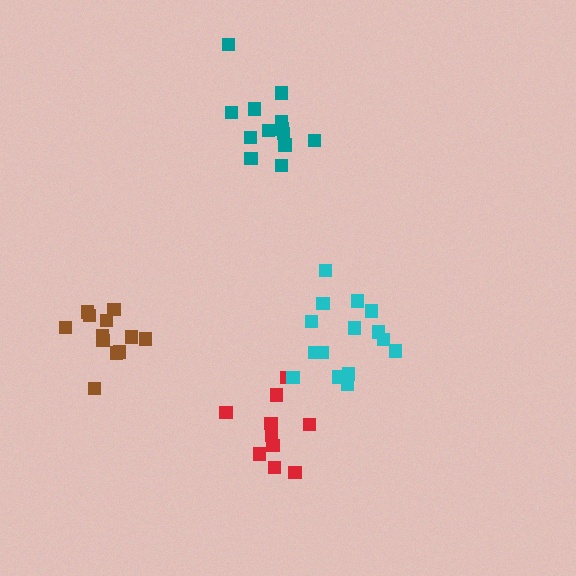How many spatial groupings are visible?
There are 4 spatial groupings.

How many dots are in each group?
Group 1: 13 dots, Group 2: 12 dots, Group 3: 10 dots, Group 4: 15 dots (50 total).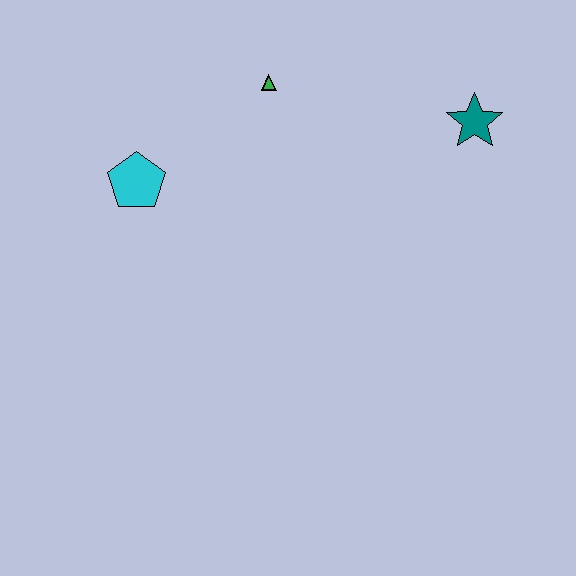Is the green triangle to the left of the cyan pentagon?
No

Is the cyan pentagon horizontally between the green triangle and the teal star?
No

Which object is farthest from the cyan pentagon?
The teal star is farthest from the cyan pentagon.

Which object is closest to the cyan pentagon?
The green triangle is closest to the cyan pentagon.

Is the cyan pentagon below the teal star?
Yes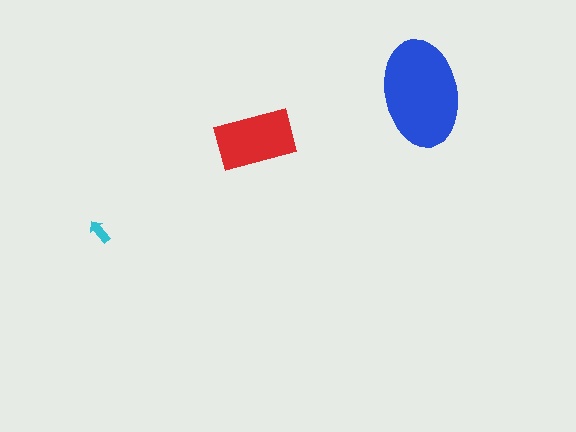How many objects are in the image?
There are 3 objects in the image.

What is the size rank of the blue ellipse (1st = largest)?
1st.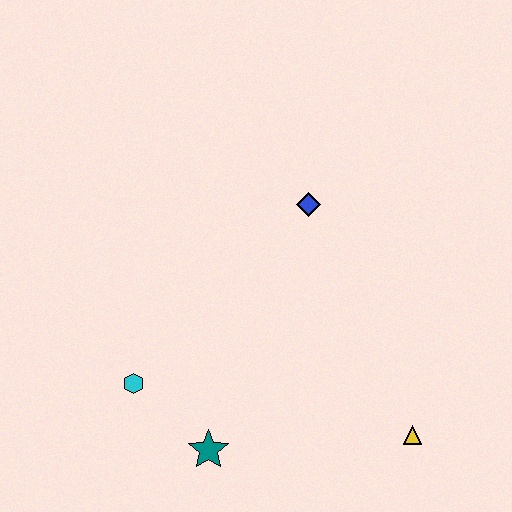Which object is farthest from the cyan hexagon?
The yellow triangle is farthest from the cyan hexagon.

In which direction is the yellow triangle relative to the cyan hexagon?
The yellow triangle is to the right of the cyan hexagon.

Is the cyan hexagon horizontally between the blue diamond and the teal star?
No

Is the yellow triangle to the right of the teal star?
Yes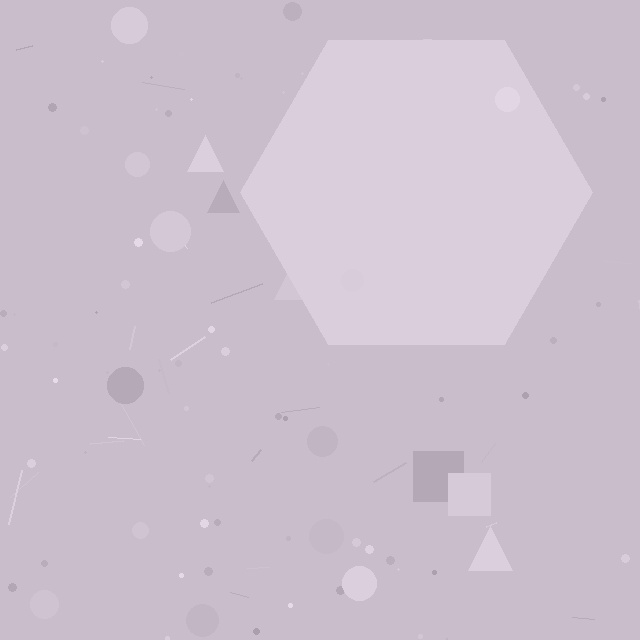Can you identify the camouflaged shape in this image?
The camouflaged shape is a hexagon.